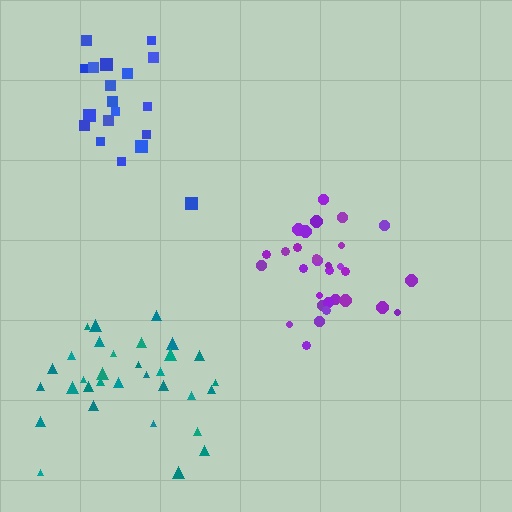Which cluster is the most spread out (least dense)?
Teal.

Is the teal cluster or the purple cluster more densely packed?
Purple.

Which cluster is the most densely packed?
Purple.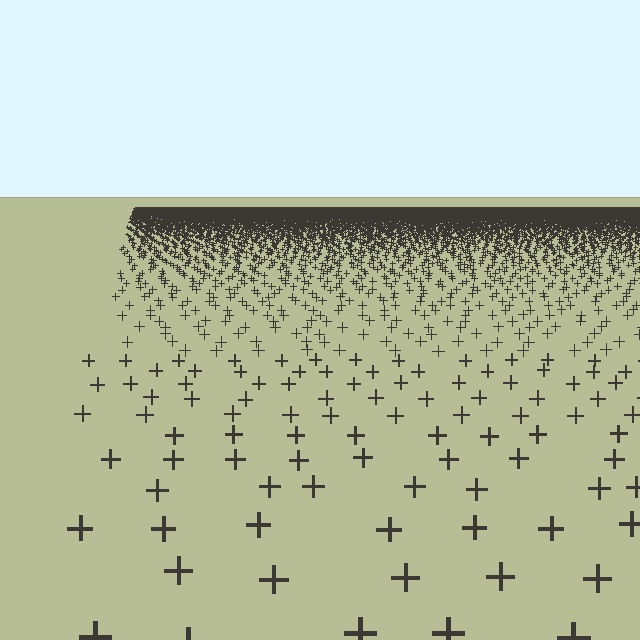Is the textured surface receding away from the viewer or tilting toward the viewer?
The surface is receding away from the viewer. Texture elements get smaller and denser toward the top.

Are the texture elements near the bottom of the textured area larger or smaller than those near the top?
Larger. Near the bottom, elements are closer to the viewer and appear at a bigger on-screen size.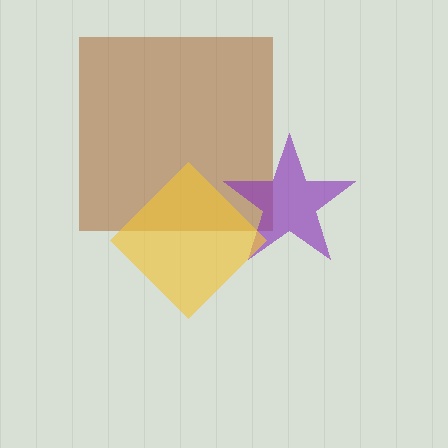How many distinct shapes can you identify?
There are 3 distinct shapes: a brown square, a purple star, a yellow diamond.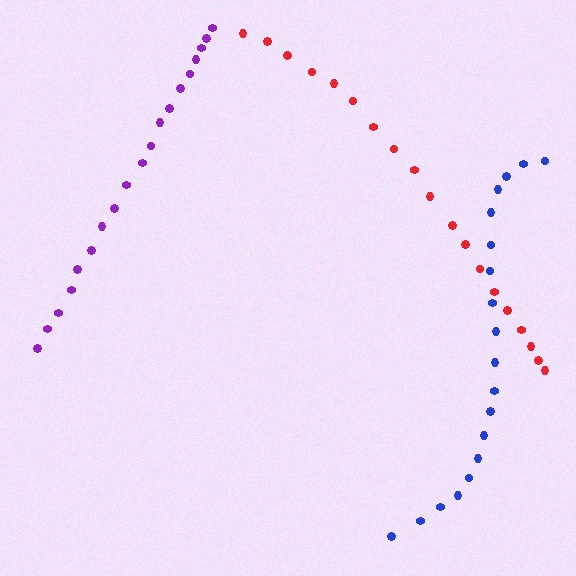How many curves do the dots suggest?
There are 3 distinct paths.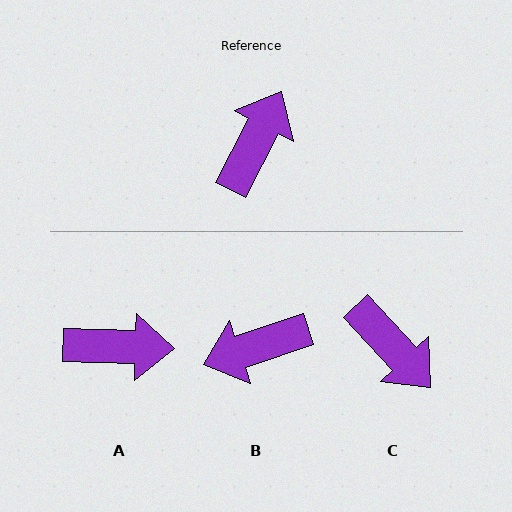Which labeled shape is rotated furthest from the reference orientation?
B, about 136 degrees away.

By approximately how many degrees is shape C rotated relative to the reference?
Approximately 110 degrees clockwise.